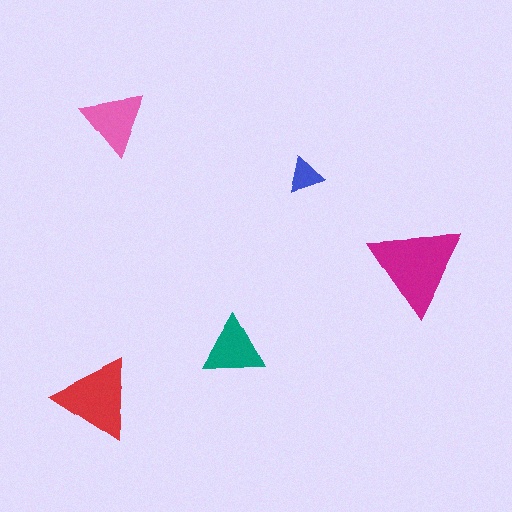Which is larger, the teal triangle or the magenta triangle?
The magenta one.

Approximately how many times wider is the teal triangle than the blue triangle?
About 1.5 times wider.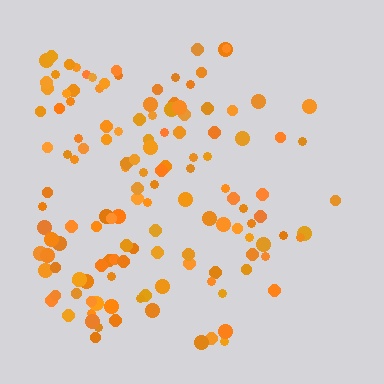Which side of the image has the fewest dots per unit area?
The right.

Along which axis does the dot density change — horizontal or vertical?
Horizontal.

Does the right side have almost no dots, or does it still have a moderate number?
Still a moderate number, just noticeably fewer than the left.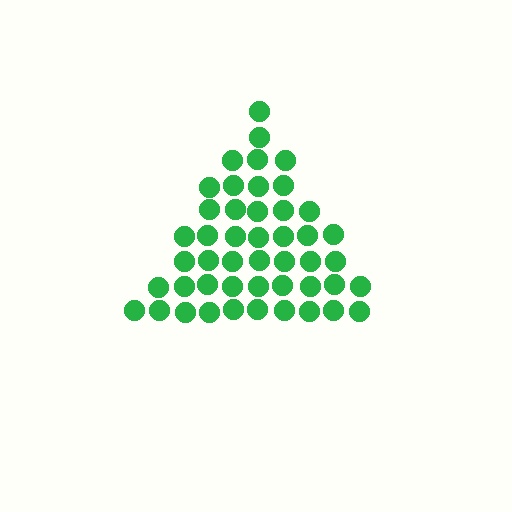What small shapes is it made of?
It is made of small circles.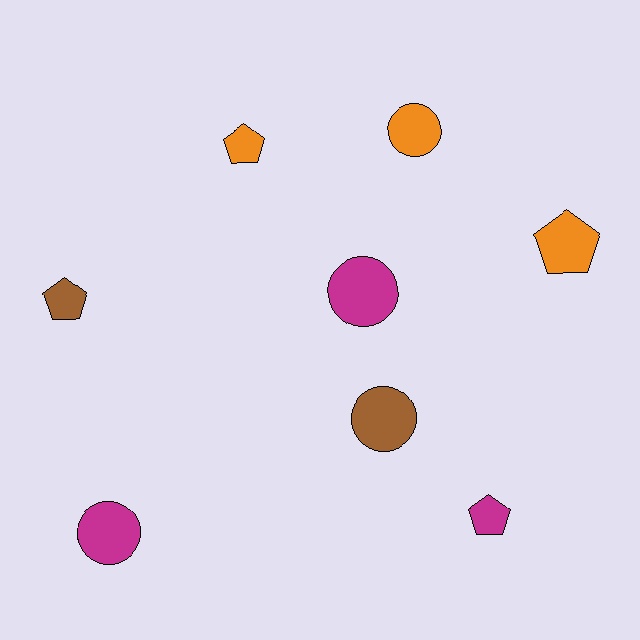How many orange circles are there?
There is 1 orange circle.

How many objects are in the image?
There are 8 objects.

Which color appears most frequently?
Magenta, with 3 objects.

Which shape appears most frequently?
Circle, with 4 objects.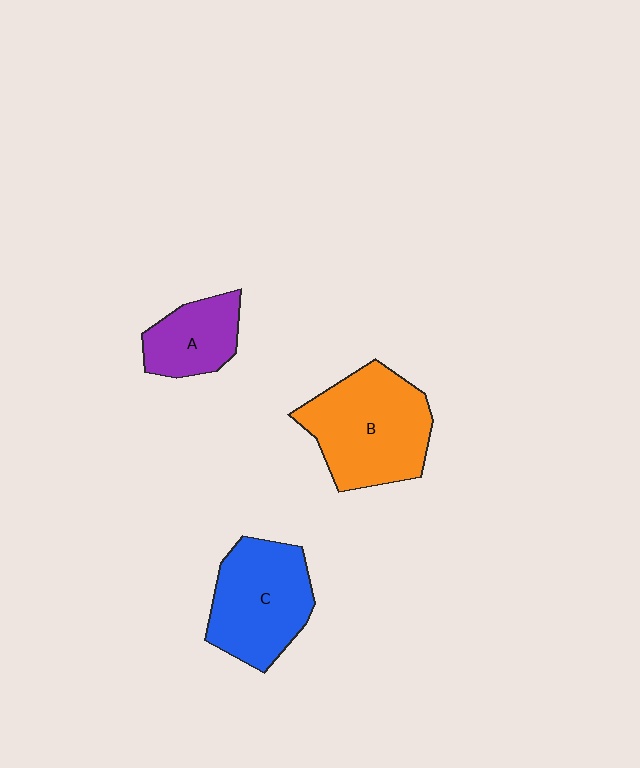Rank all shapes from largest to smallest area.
From largest to smallest: B (orange), C (blue), A (purple).